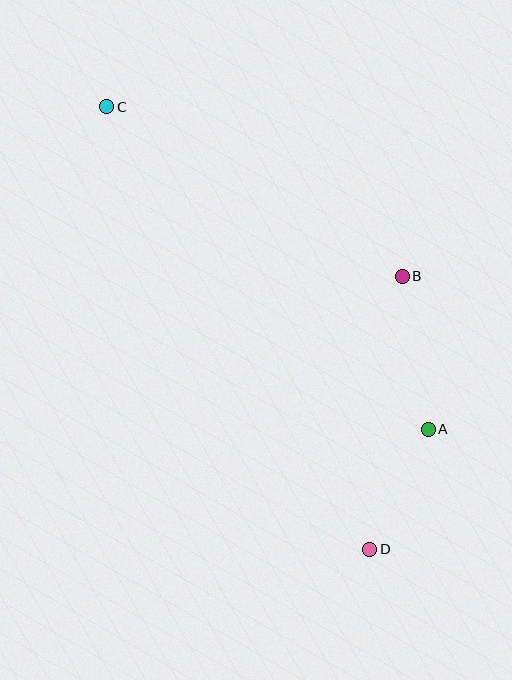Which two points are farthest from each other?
Points C and D are farthest from each other.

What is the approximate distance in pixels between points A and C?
The distance between A and C is approximately 456 pixels.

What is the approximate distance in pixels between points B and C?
The distance between B and C is approximately 341 pixels.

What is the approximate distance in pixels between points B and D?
The distance between B and D is approximately 275 pixels.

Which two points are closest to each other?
Points A and D are closest to each other.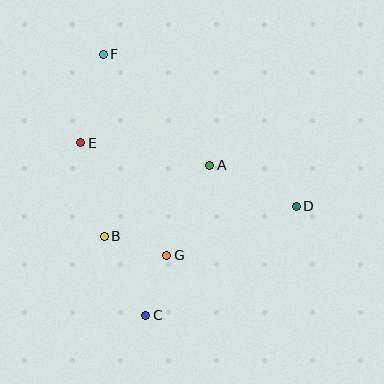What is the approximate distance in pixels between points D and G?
The distance between D and G is approximately 139 pixels.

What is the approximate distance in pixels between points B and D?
The distance between B and D is approximately 195 pixels.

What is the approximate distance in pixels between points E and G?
The distance between E and G is approximately 141 pixels.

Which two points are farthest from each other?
Points C and F are farthest from each other.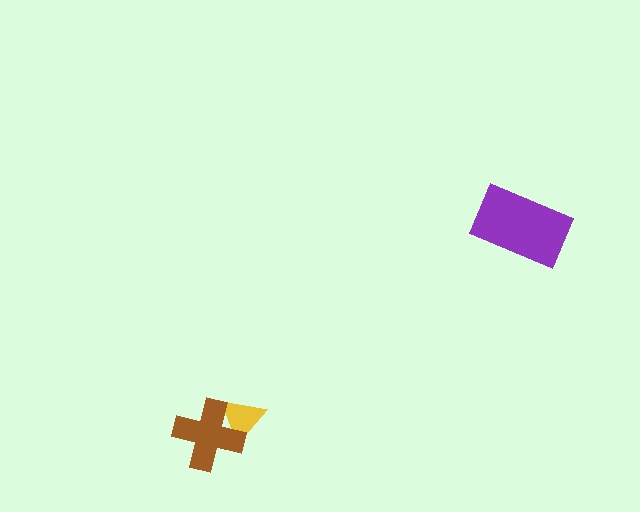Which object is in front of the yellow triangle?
The brown cross is in front of the yellow triangle.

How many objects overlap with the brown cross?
1 object overlaps with the brown cross.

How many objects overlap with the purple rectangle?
0 objects overlap with the purple rectangle.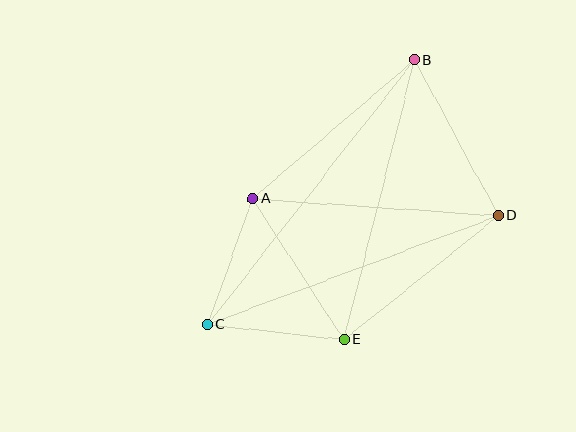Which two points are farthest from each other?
Points B and C are farthest from each other.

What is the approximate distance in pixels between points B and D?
The distance between B and D is approximately 176 pixels.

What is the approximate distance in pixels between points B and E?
The distance between B and E is approximately 288 pixels.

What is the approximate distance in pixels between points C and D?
The distance between C and D is approximately 311 pixels.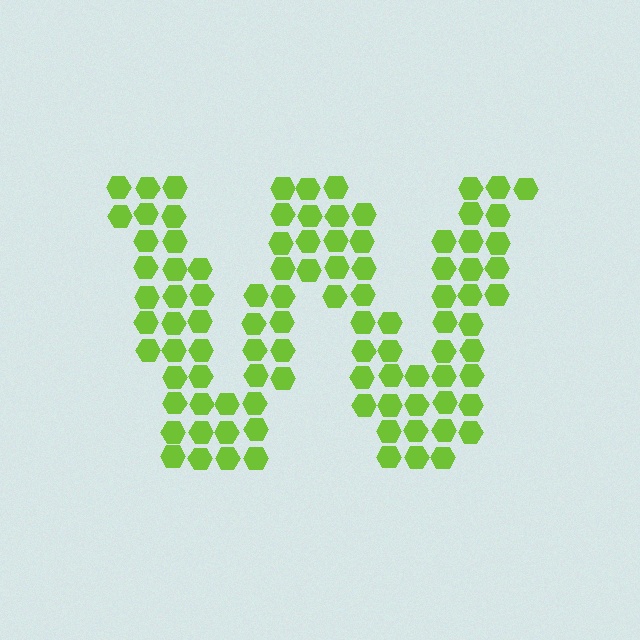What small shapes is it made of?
It is made of small hexagons.